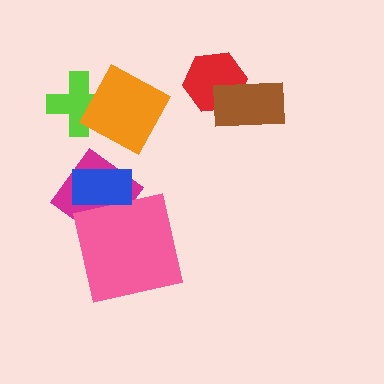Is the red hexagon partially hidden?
Yes, it is partially covered by another shape.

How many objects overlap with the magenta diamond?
2 objects overlap with the magenta diamond.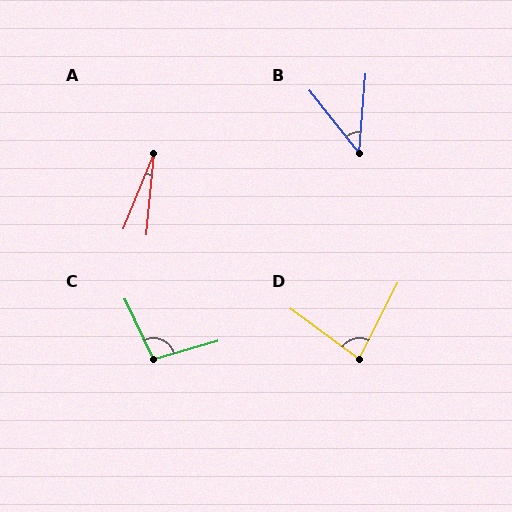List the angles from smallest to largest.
A (16°), B (43°), D (80°), C (99°).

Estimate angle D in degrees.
Approximately 80 degrees.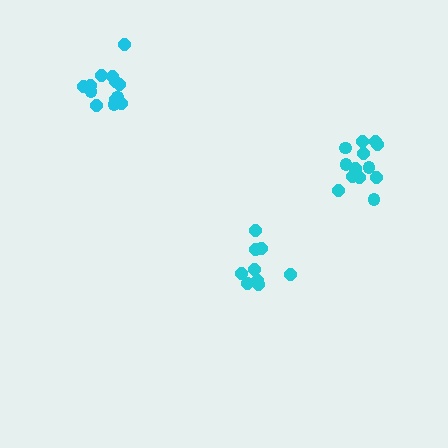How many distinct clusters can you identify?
There are 3 distinct clusters.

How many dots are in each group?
Group 1: 10 dots, Group 2: 13 dots, Group 3: 13 dots (36 total).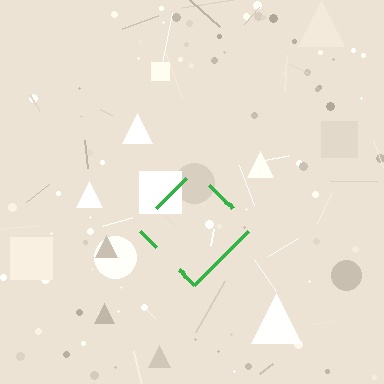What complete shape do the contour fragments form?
The contour fragments form a diamond.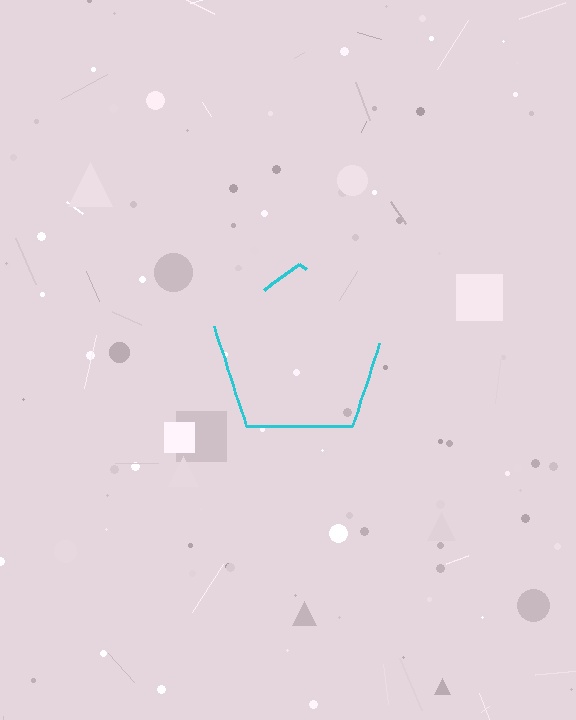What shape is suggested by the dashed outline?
The dashed outline suggests a pentagon.